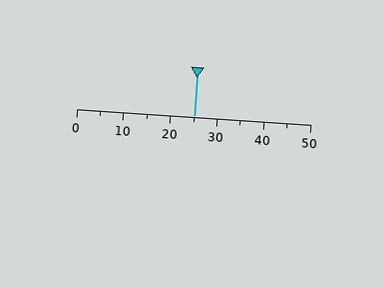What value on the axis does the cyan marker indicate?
The marker indicates approximately 25.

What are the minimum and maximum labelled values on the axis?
The axis runs from 0 to 50.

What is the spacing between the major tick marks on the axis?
The major ticks are spaced 10 apart.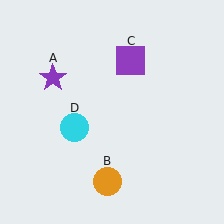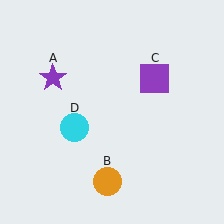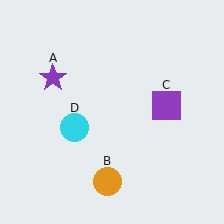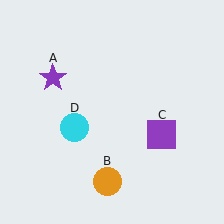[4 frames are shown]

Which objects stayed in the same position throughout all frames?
Purple star (object A) and orange circle (object B) and cyan circle (object D) remained stationary.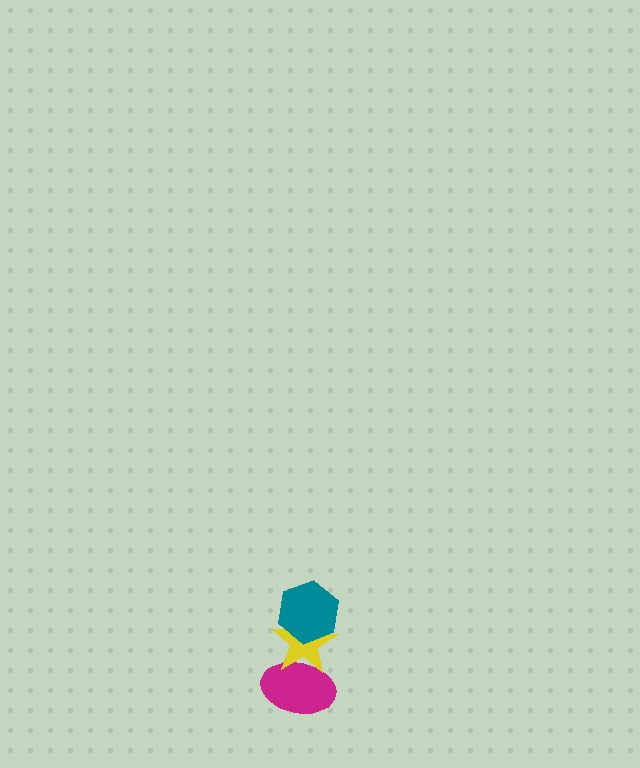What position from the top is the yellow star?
The yellow star is 2nd from the top.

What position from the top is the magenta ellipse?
The magenta ellipse is 3rd from the top.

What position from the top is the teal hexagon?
The teal hexagon is 1st from the top.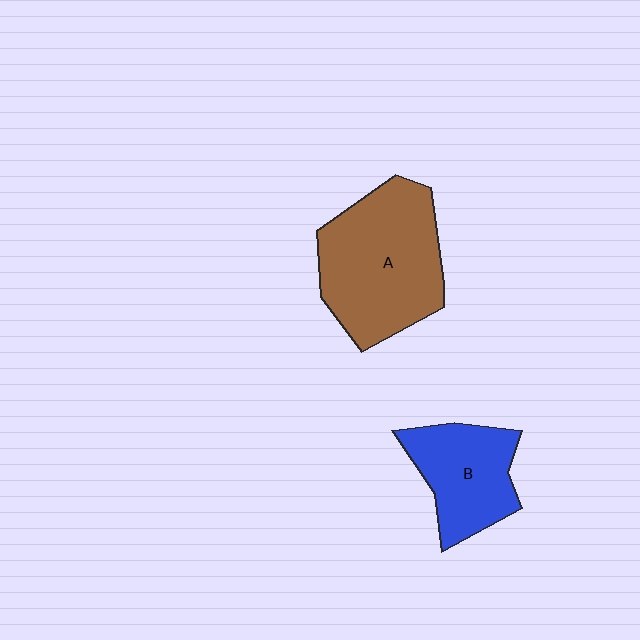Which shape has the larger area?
Shape A (brown).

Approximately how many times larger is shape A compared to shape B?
Approximately 1.6 times.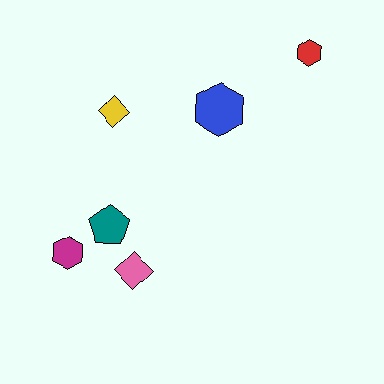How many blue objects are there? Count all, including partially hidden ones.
There is 1 blue object.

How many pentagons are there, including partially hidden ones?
There is 1 pentagon.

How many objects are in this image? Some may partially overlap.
There are 6 objects.